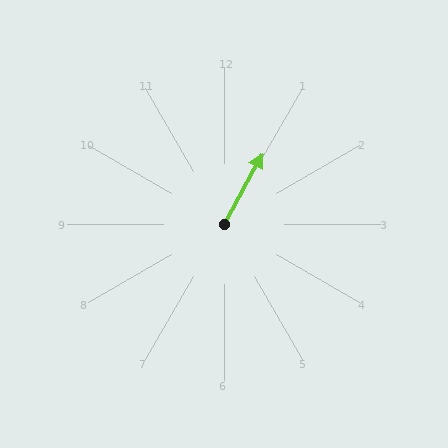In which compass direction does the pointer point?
Northeast.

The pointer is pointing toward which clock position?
Roughly 1 o'clock.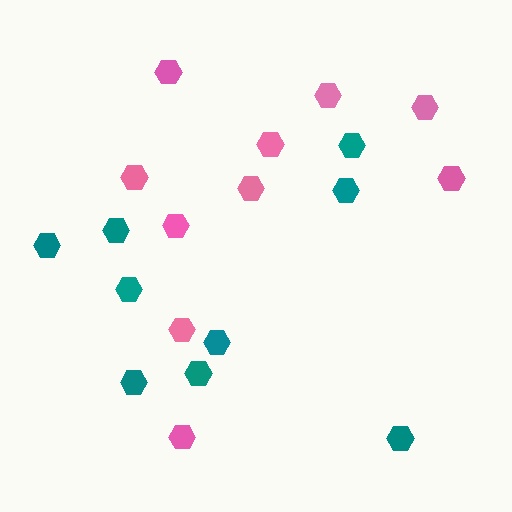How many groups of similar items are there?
There are 2 groups: one group of pink hexagons (10) and one group of teal hexagons (9).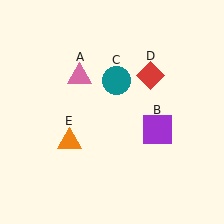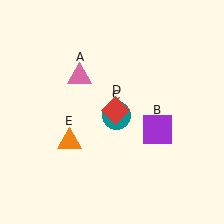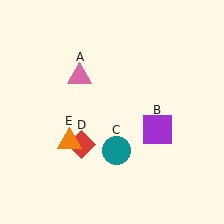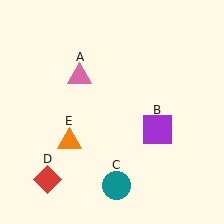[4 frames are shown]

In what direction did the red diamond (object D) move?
The red diamond (object D) moved down and to the left.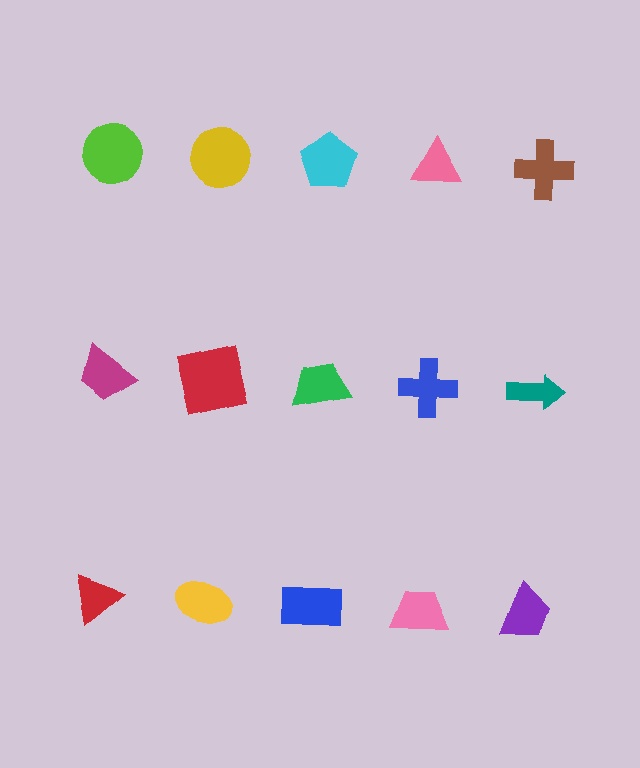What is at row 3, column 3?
A blue rectangle.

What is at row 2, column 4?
A blue cross.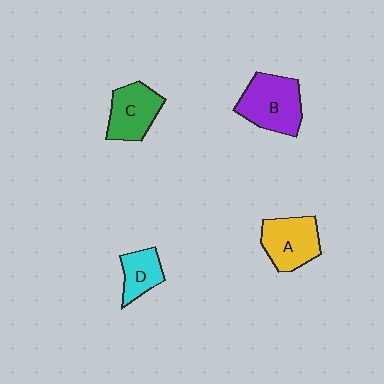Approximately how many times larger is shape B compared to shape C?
Approximately 1.2 times.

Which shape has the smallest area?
Shape D (cyan).